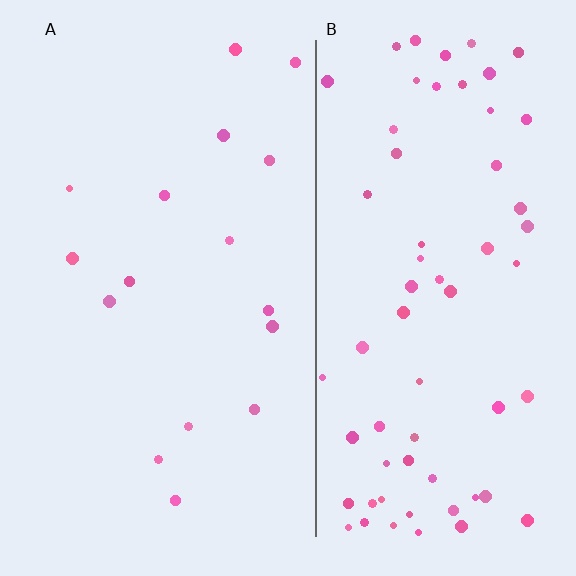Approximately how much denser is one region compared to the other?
Approximately 3.9× — region B over region A.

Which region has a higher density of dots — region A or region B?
B (the right).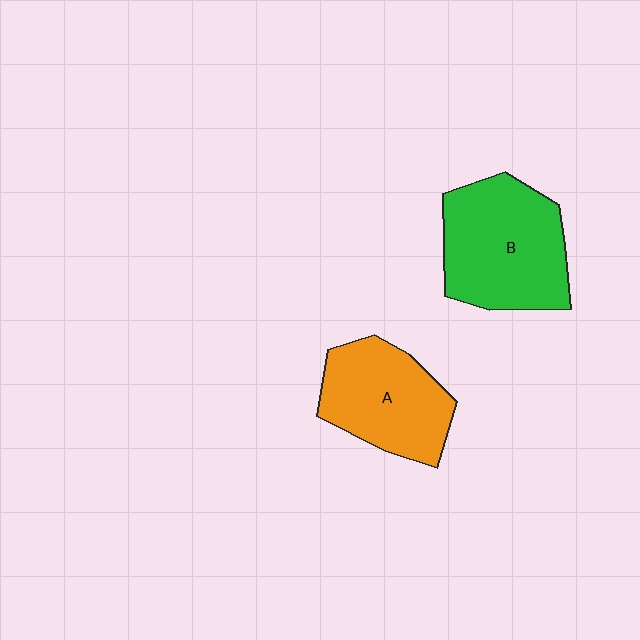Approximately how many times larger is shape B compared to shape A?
Approximately 1.2 times.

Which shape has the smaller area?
Shape A (orange).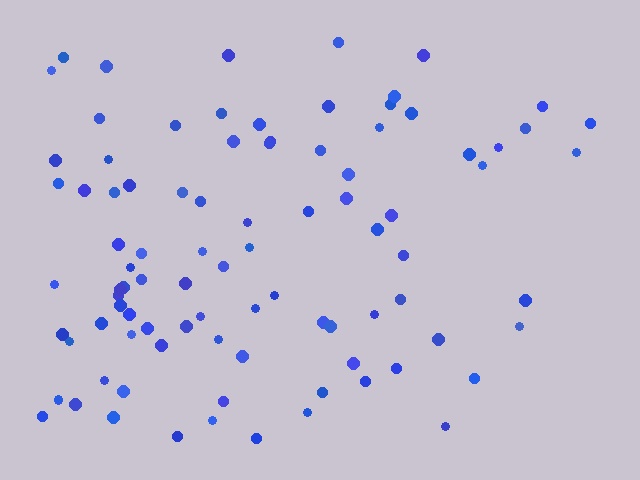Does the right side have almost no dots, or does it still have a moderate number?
Still a moderate number, just noticeably fewer than the left.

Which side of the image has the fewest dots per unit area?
The right.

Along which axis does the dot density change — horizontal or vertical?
Horizontal.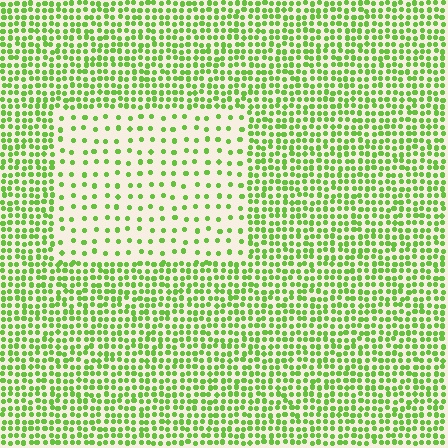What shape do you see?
I see a rectangle.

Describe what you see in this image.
The image contains small lime elements arranged at two different densities. A rectangle-shaped region is visible where the elements are less densely packed than the surrounding area.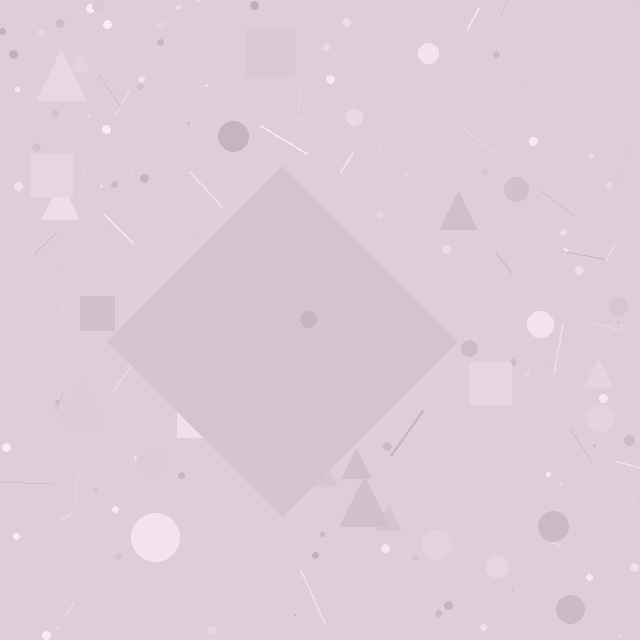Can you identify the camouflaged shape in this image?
The camouflaged shape is a diamond.